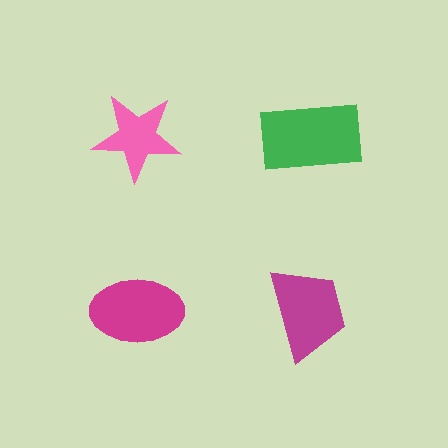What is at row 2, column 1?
A magenta ellipse.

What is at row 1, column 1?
A pink star.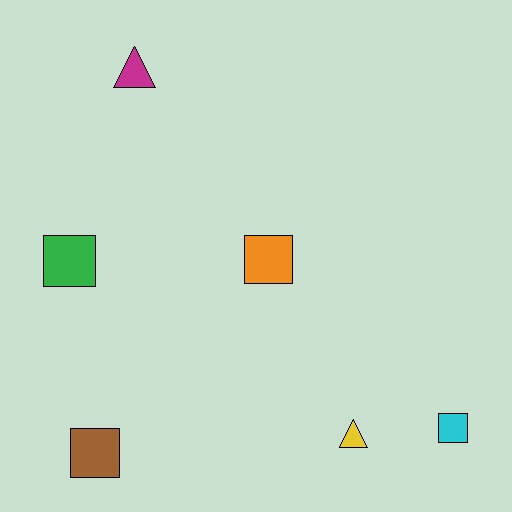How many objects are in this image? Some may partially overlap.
There are 6 objects.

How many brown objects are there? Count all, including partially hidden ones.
There is 1 brown object.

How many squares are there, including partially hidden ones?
There are 4 squares.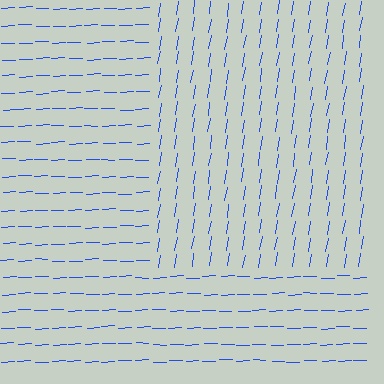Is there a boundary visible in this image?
Yes, there is a texture boundary formed by a change in line orientation.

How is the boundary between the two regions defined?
The boundary is defined purely by a change in line orientation (approximately 79 degrees difference). All lines are the same color and thickness.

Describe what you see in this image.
The image is filled with small blue line segments. A rectangle region in the image has lines oriented differently from the surrounding lines, creating a visible texture boundary.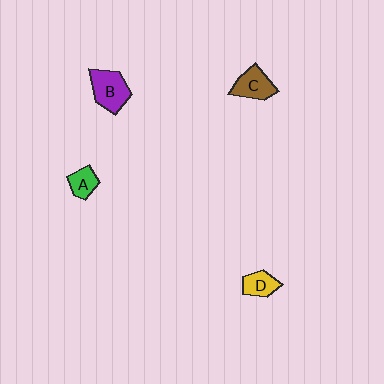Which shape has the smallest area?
Shape A (green).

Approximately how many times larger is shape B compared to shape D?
Approximately 1.7 times.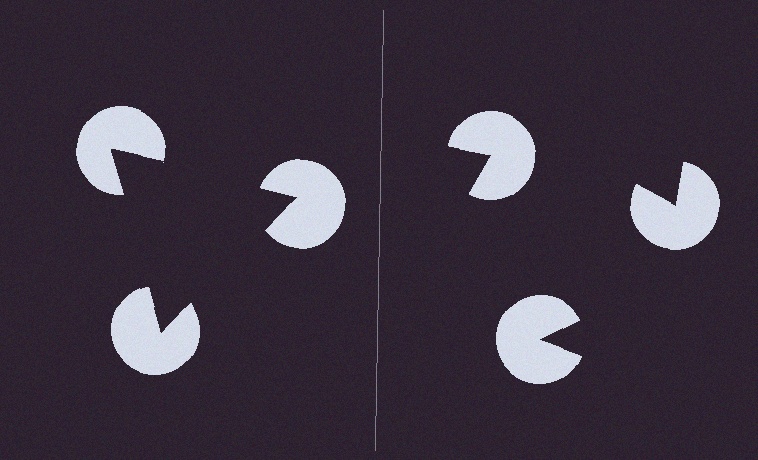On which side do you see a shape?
An illusory triangle appears on the left side. On the right side the wedge cuts are rotated, so no coherent shape forms.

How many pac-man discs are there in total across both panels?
6 — 3 on each side.